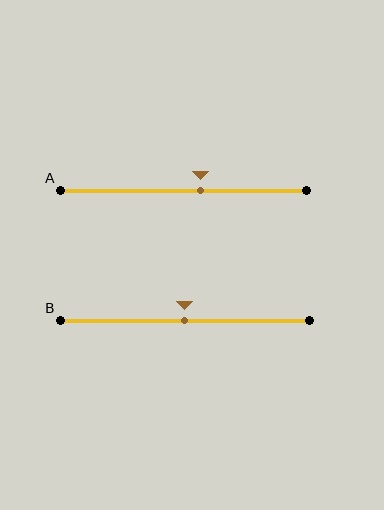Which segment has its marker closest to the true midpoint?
Segment B has its marker closest to the true midpoint.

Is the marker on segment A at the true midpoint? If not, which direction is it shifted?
No, the marker on segment A is shifted to the right by about 7% of the segment length.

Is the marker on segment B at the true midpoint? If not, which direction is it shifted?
Yes, the marker on segment B is at the true midpoint.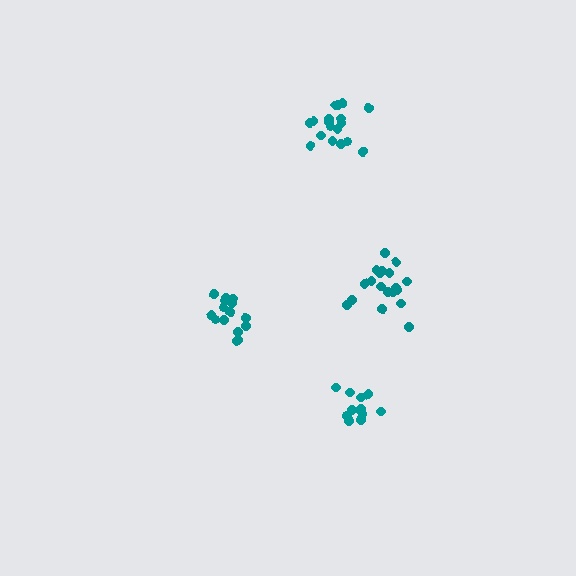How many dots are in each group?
Group 1: 18 dots, Group 2: 13 dots, Group 3: 19 dots, Group 4: 16 dots (66 total).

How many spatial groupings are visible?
There are 4 spatial groupings.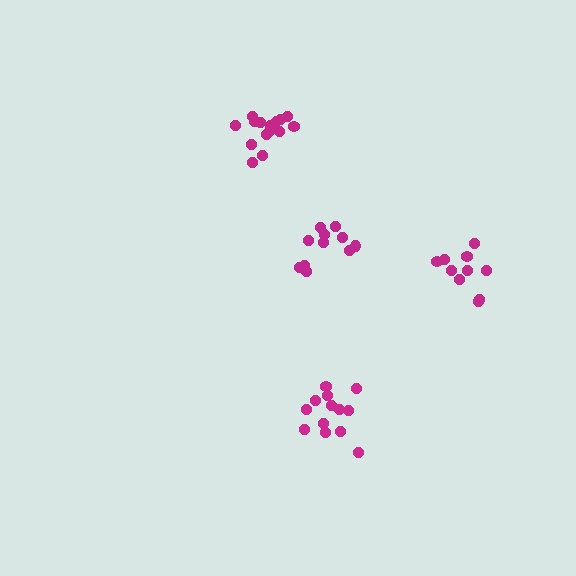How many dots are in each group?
Group 1: 13 dots, Group 2: 15 dots, Group 3: 11 dots, Group 4: 10 dots (49 total).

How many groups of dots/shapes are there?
There are 4 groups.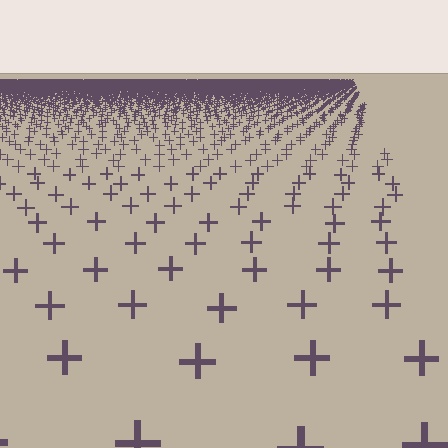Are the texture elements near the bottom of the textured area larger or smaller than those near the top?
Larger. Near the bottom, elements are closer to the viewer and appear at a bigger on-screen size.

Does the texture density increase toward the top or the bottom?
Density increases toward the top.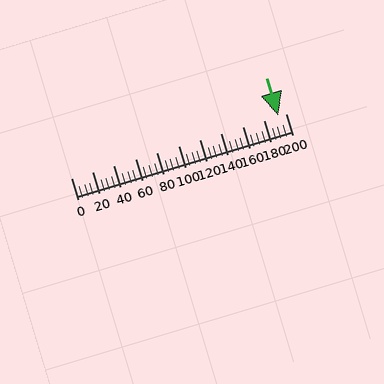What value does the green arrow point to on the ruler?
The green arrow points to approximately 193.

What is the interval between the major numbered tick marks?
The major tick marks are spaced 20 units apart.